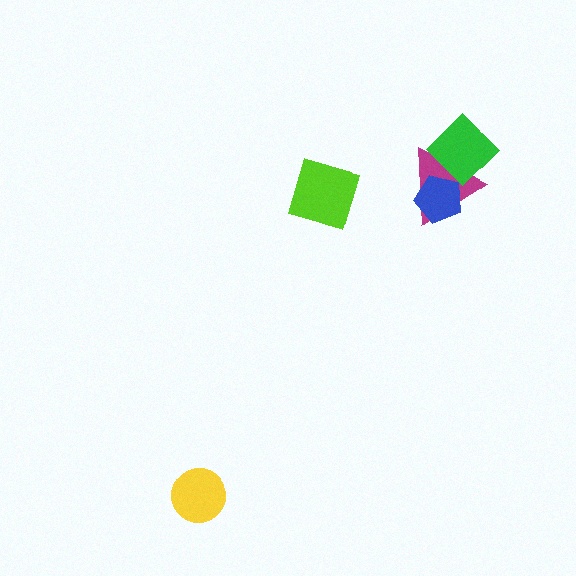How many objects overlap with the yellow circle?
0 objects overlap with the yellow circle.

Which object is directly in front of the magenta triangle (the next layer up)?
The green diamond is directly in front of the magenta triangle.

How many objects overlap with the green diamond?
2 objects overlap with the green diamond.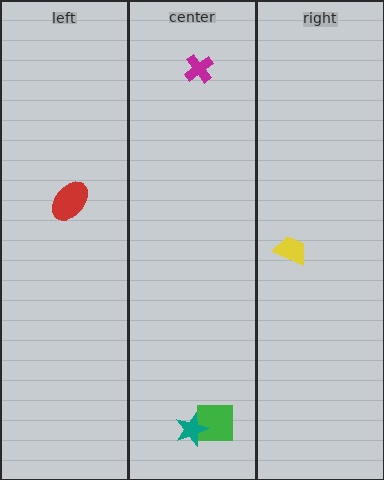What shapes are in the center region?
The green square, the magenta cross, the teal star.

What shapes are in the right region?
The yellow trapezoid.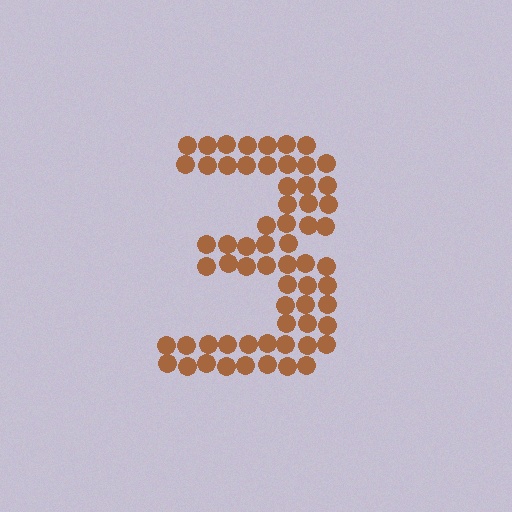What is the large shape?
The large shape is the digit 3.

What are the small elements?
The small elements are circles.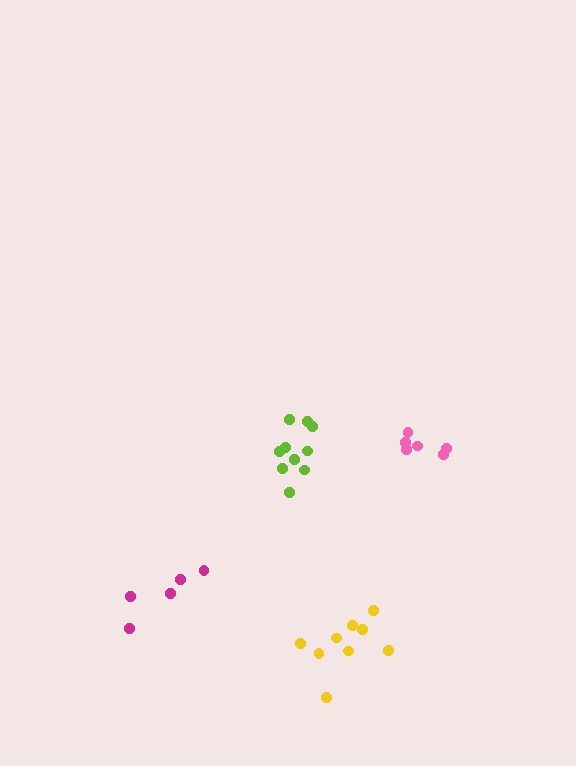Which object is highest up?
The pink cluster is topmost.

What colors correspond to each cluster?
The clusters are colored: pink, lime, magenta, yellow.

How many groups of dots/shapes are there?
There are 4 groups.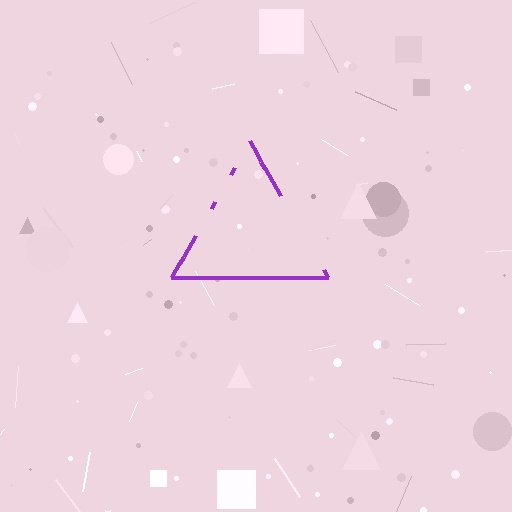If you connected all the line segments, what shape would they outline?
They would outline a triangle.